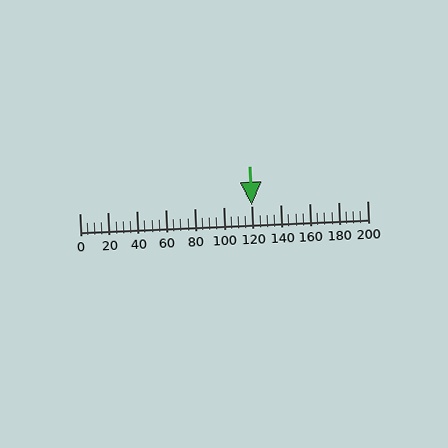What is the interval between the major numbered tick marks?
The major tick marks are spaced 20 units apart.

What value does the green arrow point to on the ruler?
The green arrow points to approximately 120.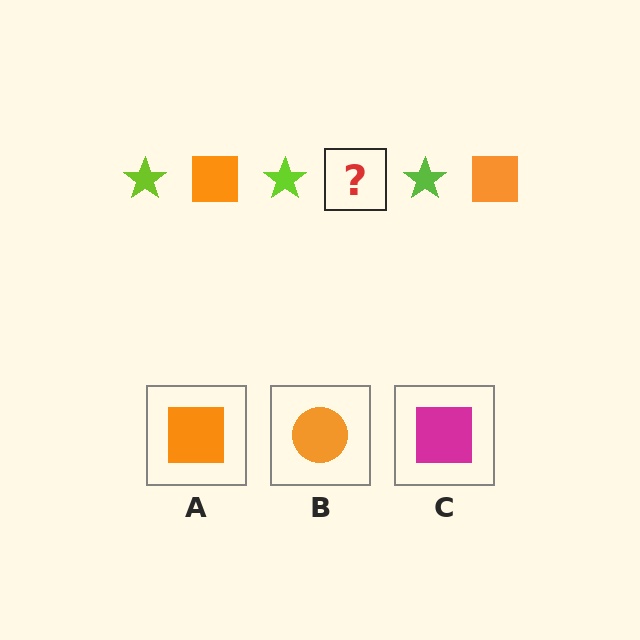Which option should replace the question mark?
Option A.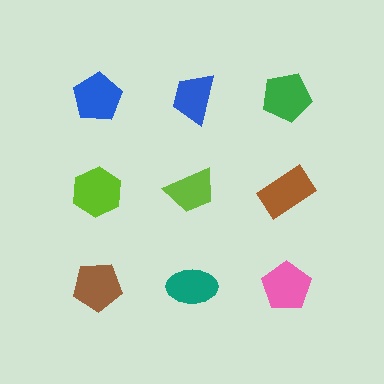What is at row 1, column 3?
A green pentagon.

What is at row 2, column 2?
A lime trapezoid.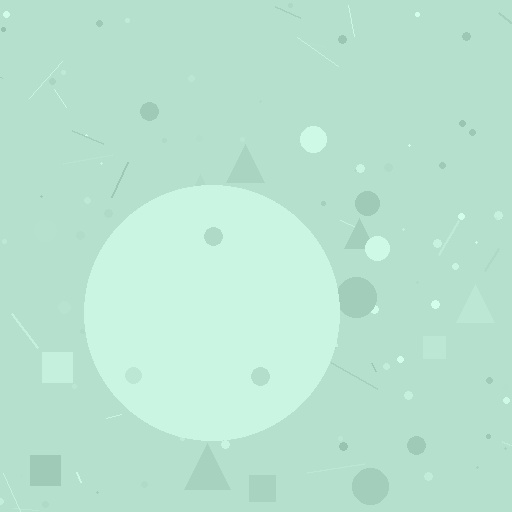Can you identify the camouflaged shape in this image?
The camouflaged shape is a circle.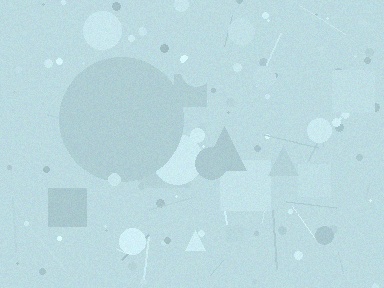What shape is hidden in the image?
A circle is hidden in the image.